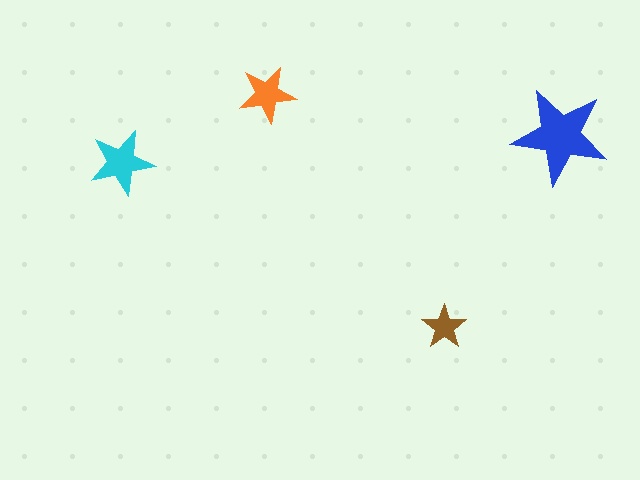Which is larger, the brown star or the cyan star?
The cyan one.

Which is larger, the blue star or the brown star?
The blue one.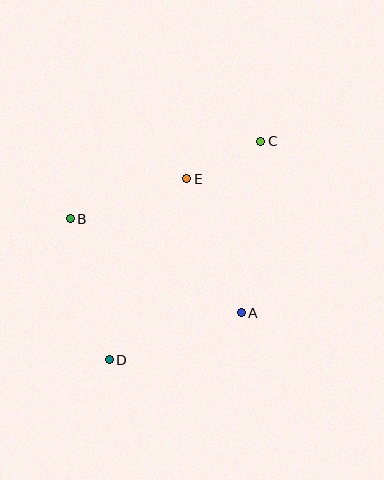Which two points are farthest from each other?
Points C and D are farthest from each other.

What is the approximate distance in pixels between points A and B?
The distance between A and B is approximately 195 pixels.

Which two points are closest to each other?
Points C and E are closest to each other.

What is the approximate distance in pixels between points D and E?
The distance between D and E is approximately 197 pixels.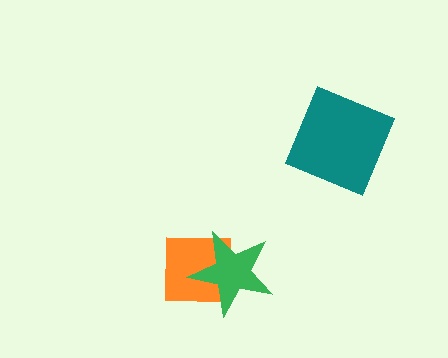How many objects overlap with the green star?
1 object overlaps with the green star.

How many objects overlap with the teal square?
0 objects overlap with the teal square.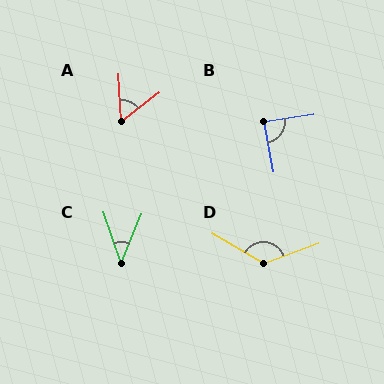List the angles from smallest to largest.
C (41°), A (56°), B (89°), D (129°).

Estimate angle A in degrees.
Approximately 56 degrees.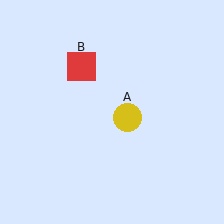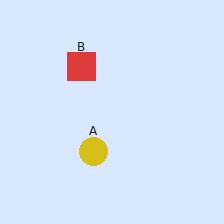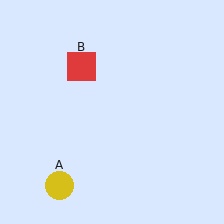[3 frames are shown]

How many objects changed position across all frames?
1 object changed position: yellow circle (object A).